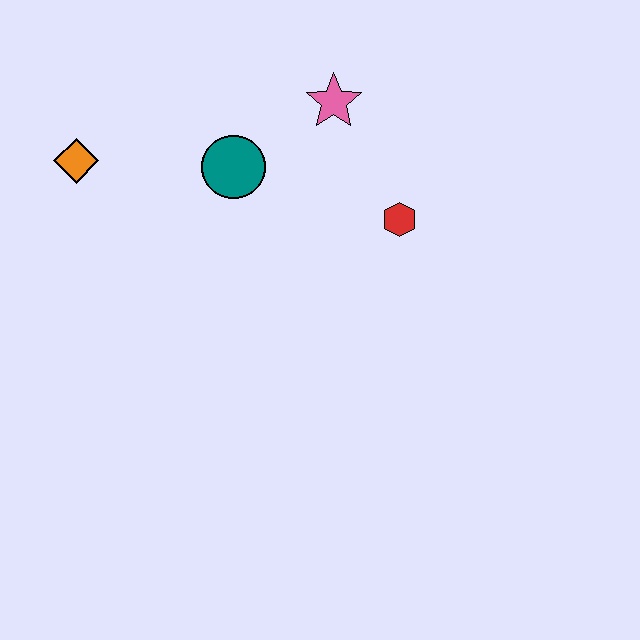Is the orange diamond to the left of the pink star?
Yes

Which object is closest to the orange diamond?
The teal circle is closest to the orange diamond.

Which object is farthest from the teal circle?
The red hexagon is farthest from the teal circle.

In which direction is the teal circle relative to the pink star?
The teal circle is to the left of the pink star.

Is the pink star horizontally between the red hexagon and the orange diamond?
Yes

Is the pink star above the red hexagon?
Yes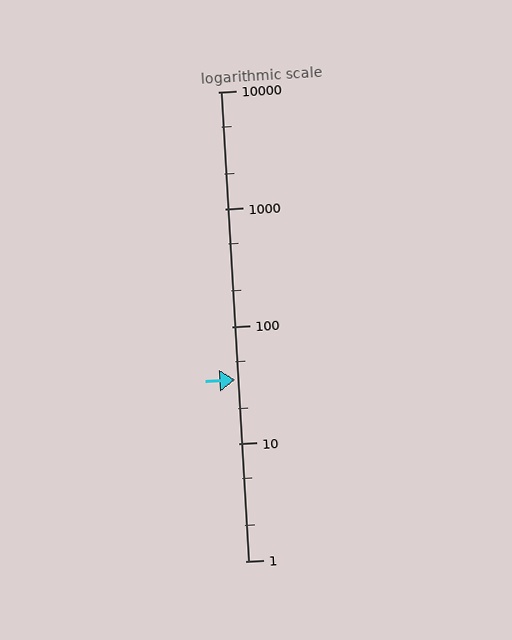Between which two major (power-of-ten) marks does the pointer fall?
The pointer is between 10 and 100.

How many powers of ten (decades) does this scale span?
The scale spans 4 decades, from 1 to 10000.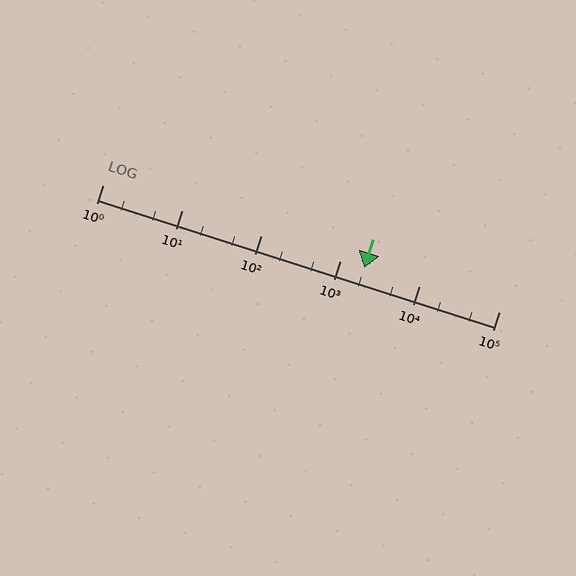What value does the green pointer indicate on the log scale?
The pointer indicates approximately 2000.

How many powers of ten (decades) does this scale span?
The scale spans 5 decades, from 1 to 100000.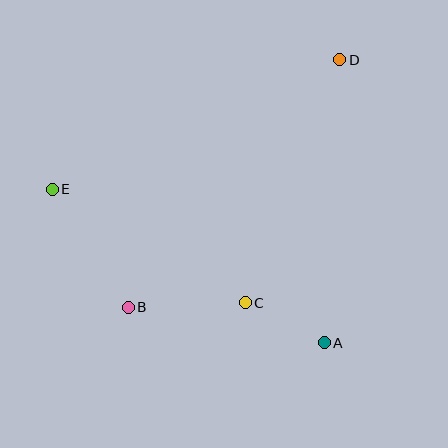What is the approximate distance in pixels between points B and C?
The distance between B and C is approximately 117 pixels.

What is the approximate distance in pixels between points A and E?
The distance between A and E is approximately 312 pixels.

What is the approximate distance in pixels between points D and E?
The distance between D and E is approximately 315 pixels.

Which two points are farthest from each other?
Points B and D are farthest from each other.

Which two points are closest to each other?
Points A and C are closest to each other.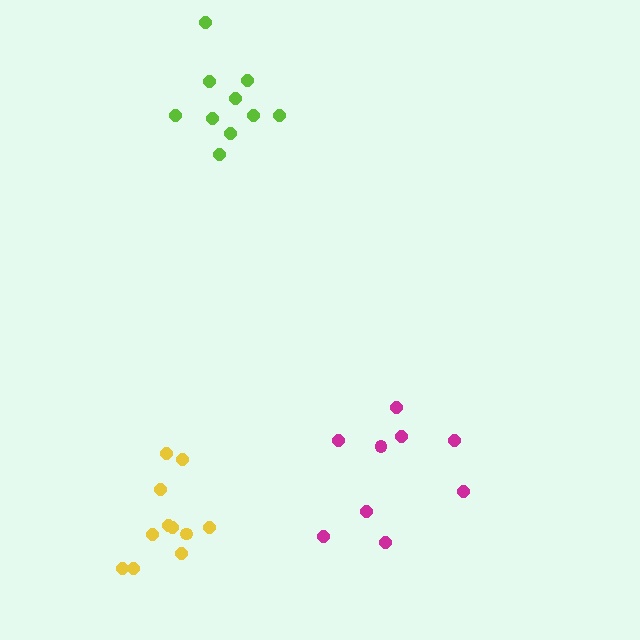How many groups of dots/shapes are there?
There are 3 groups.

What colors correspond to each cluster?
The clusters are colored: magenta, lime, yellow.